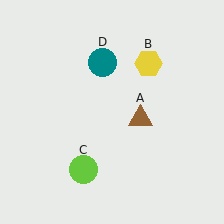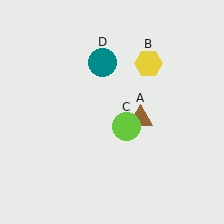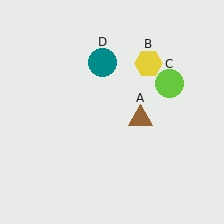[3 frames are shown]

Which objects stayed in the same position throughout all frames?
Brown triangle (object A) and yellow hexagon (object B) and teal circle (object D) remained stationary.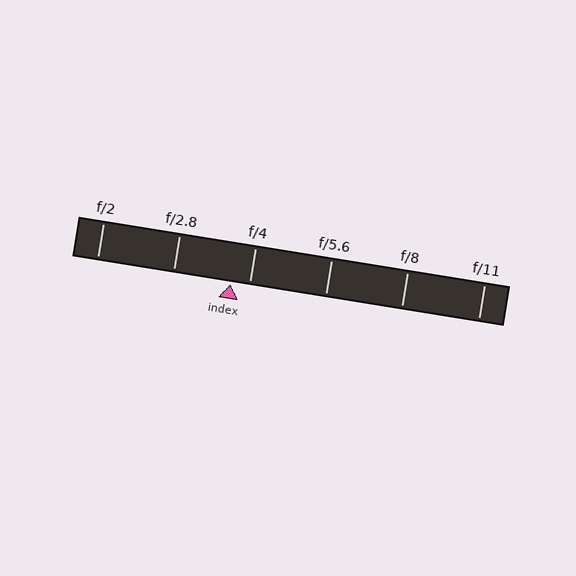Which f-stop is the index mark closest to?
The index mark is closest to f/4.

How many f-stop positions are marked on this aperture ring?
There are 6 f-stop positions marked.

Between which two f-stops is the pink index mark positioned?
The index mark is between f/2.8 and f/4.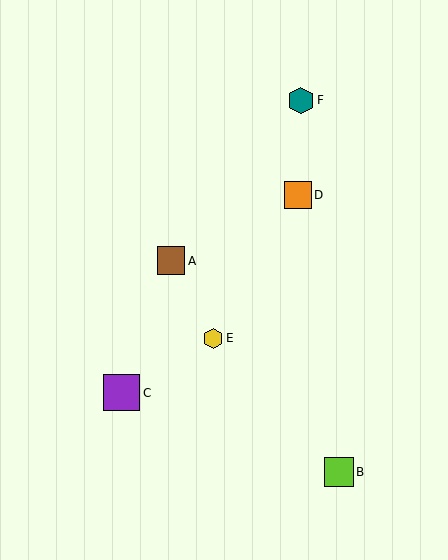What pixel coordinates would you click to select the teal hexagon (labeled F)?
Click at (301, 101) to select the teal hexagon F.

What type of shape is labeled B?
Shape B is a lime square.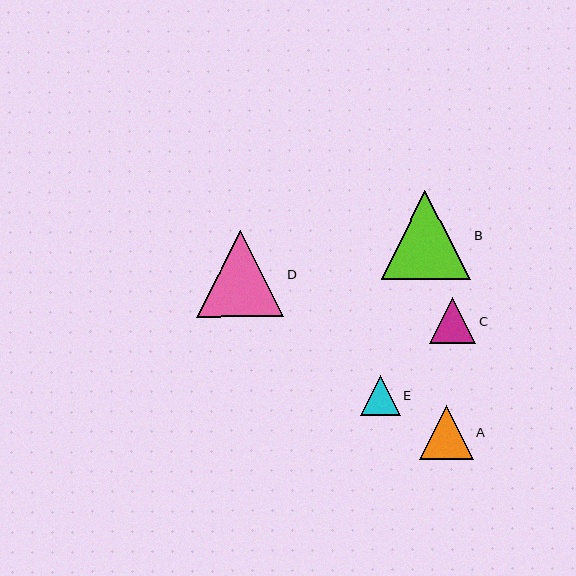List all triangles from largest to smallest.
From largest to smallest: B, D, A, C, E.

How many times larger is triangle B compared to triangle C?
Triangle B is approximately 2.0 times the size of triangle C.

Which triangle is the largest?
Triangle B is the largest with a size of approximately 90 pixels.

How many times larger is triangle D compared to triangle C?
Triangle D is approximately 1.9 times the size of triangle C.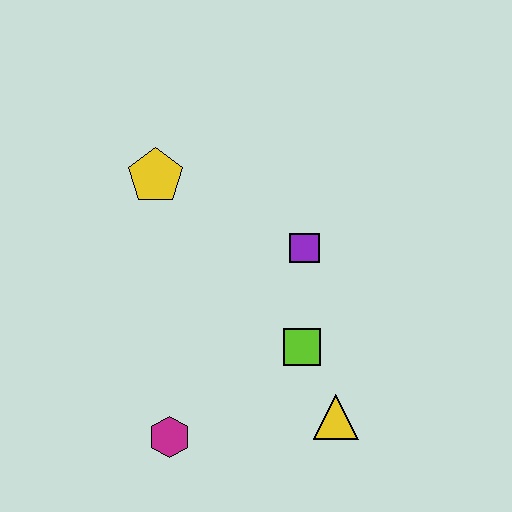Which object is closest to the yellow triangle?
The lime square is closest to the yellow triangle.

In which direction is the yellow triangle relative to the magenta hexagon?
The yellow triangle is to the right of the magenta hexagon.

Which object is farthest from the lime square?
The yellow pentagon is farthest from the lime square.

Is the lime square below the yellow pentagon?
Yes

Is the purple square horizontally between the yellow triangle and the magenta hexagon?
Yes